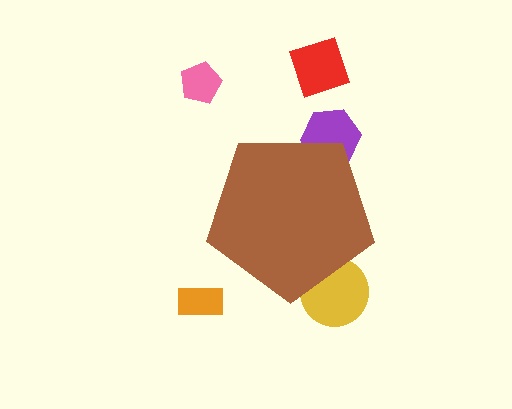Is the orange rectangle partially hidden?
No, the orange rectangle is fully visible.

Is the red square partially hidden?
No, the red square is fully visible.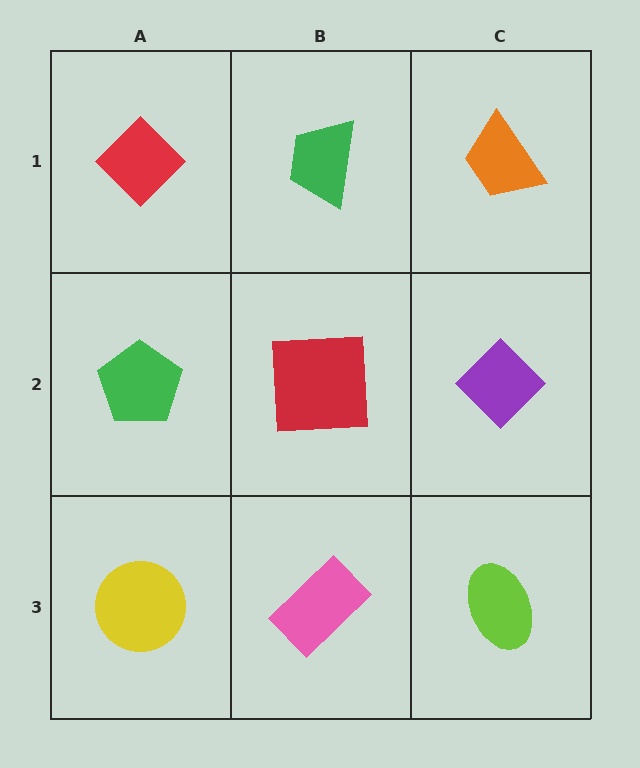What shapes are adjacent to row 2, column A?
A red diamond (row 1, column A), a yellow circle (row 3, column A), a red square (row 2, column B).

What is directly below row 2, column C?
A lime ellipse.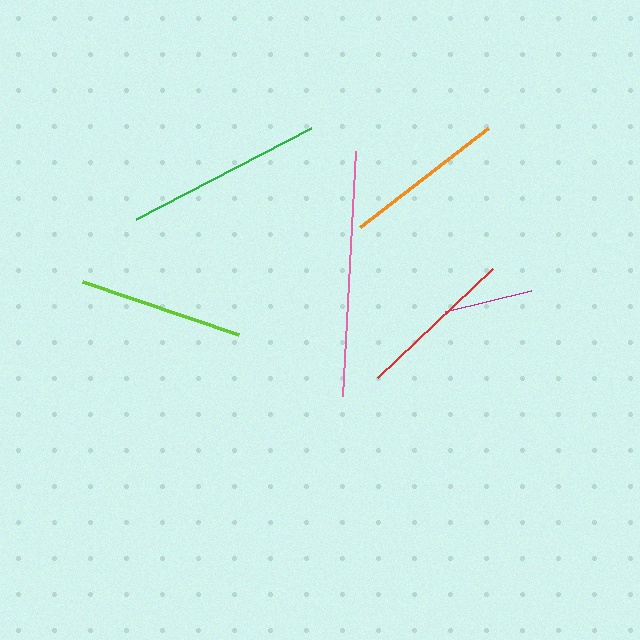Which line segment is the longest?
The pink line is the longest at approximately 246 pixels.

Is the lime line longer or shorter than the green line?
The green line is longer than the lime line.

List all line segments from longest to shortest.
From longest to shortest: pink, green, lime, orange, red, magenta.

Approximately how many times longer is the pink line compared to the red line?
The pink line is approximately 1.6 times the length of the red line.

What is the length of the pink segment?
The pink segment is approximately 246 pixels long.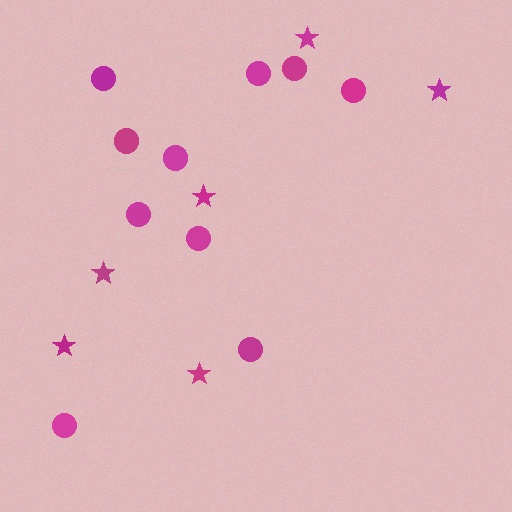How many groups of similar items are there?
There are 2 groups: one group of stars (6) and one group of circles (10).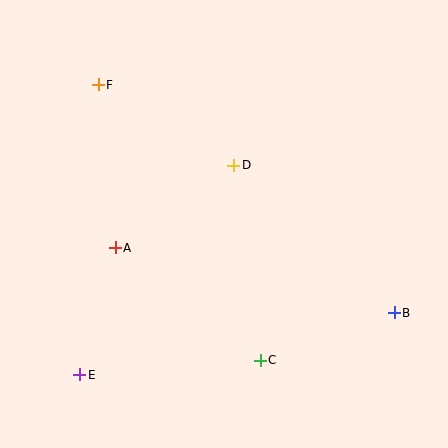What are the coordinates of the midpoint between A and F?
The midpoint between A and F is at (107, 166).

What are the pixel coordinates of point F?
Point F is at (98, 85).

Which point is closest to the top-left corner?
Point F is closest to the top-left corner.